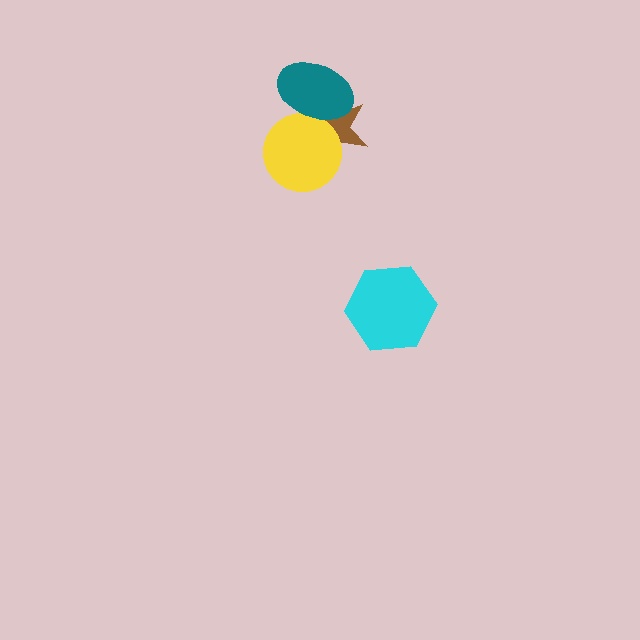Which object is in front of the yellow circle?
The teal ellipse is in front of the yellow circle.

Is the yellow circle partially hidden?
Yes, it is partially covered by another shape.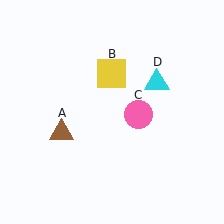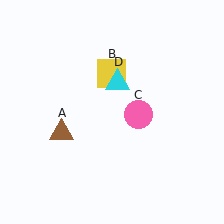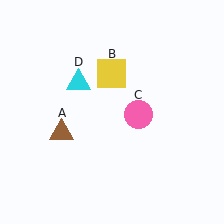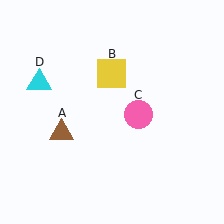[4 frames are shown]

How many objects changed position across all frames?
1 object changed position: cyan triangle (object D).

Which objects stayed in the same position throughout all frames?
Brown triangle (object A) and yellow square (object B) and pink circle (object C) remained stationary.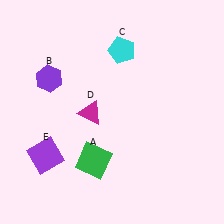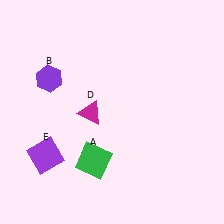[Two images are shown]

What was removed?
The cyan pentagon (C) was removed in Image 2.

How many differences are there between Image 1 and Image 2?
There is 1 difference between the two images.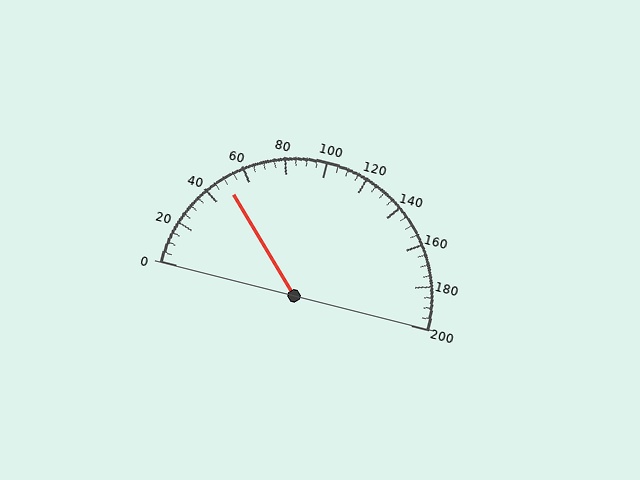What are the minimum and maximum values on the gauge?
The gauge ranges from 0 to 200.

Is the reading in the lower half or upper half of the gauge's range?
The reading is in the lower half of the range (0 to 200).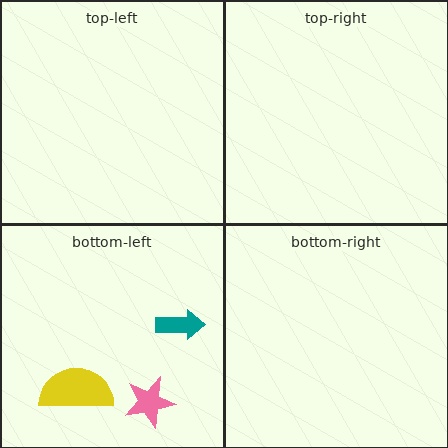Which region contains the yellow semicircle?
The bottom-left region.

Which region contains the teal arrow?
The bottom-left region.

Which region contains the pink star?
The bottom-left region.